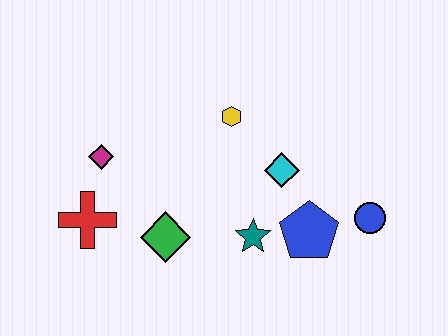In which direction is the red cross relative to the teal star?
The red cross is to the left of the teal star.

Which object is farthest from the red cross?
The blue circle is farthest from the red cross.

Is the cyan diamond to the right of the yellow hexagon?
Yes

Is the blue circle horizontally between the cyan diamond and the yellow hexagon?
No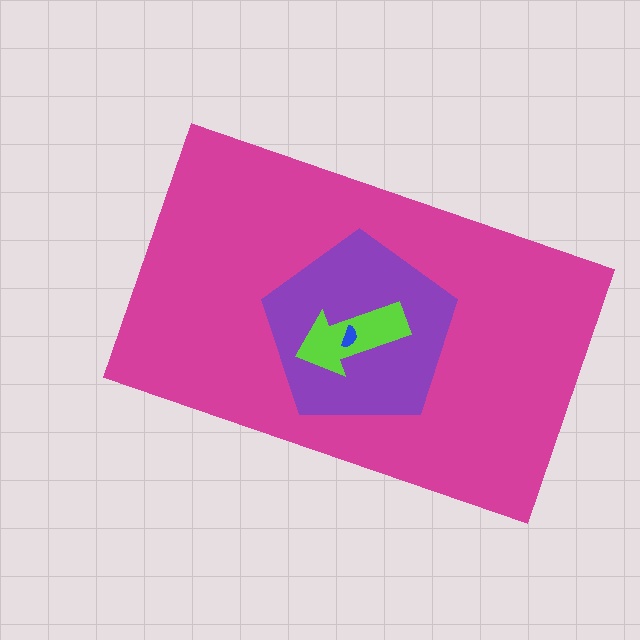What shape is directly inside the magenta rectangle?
The purple pentagon.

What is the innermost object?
The blue semicircle.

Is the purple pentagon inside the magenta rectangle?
Yes.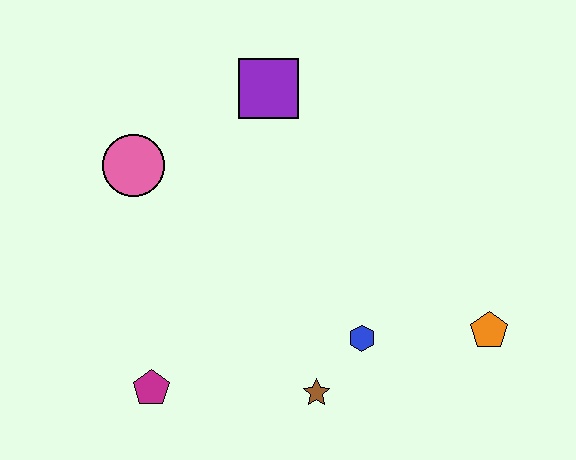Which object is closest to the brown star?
The blue hexagon is closest to the brown star.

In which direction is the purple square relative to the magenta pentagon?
The purple square is above the magenta pentagon.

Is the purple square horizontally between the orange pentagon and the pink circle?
Yes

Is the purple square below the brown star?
No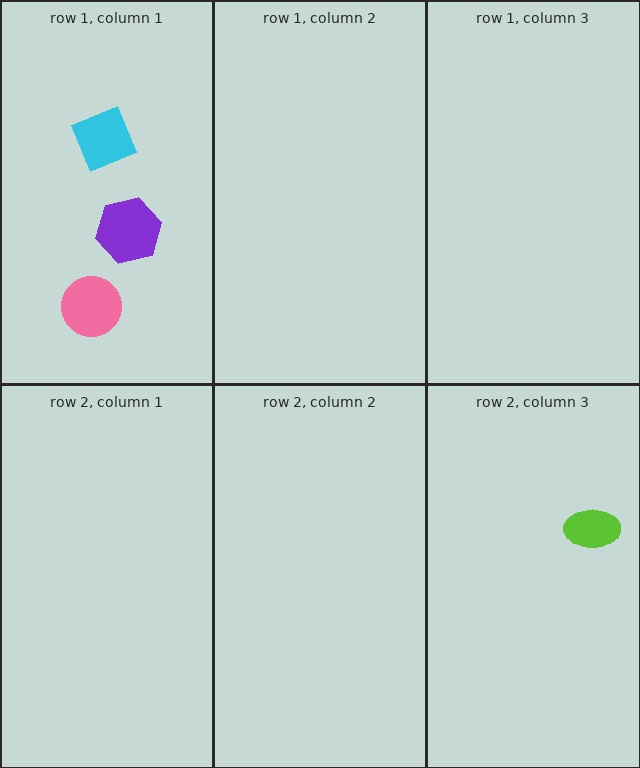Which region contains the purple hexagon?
The row 1, column 1 region.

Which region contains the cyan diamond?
The row 1, column 1 region.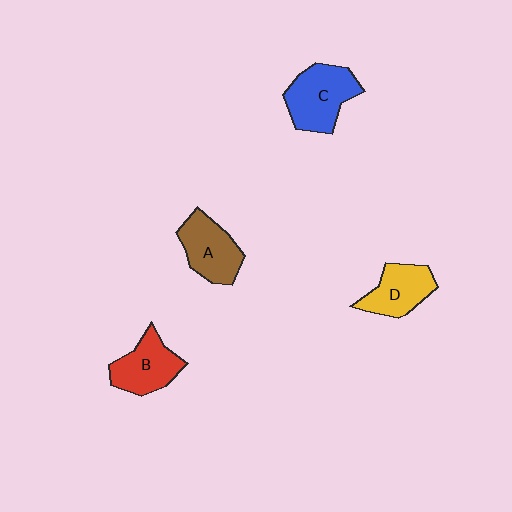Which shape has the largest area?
Shape C (blue).